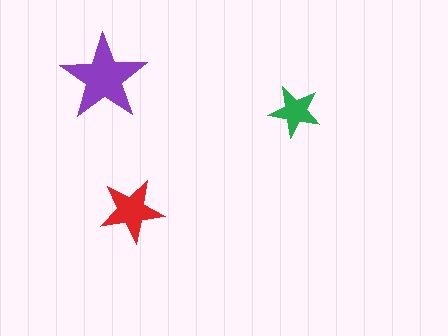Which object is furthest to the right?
The green star is rightmost.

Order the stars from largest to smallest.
the purple one, the red one, the green one.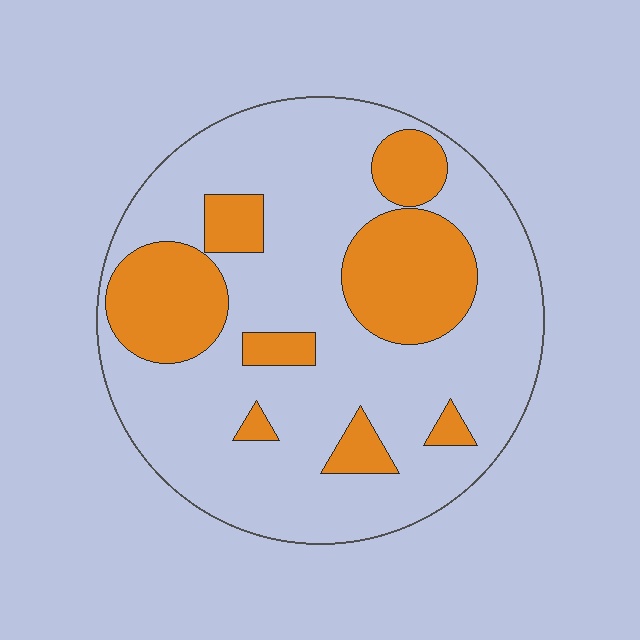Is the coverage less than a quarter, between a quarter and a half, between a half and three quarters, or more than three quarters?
Between a quarter and a half.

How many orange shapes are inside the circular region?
8.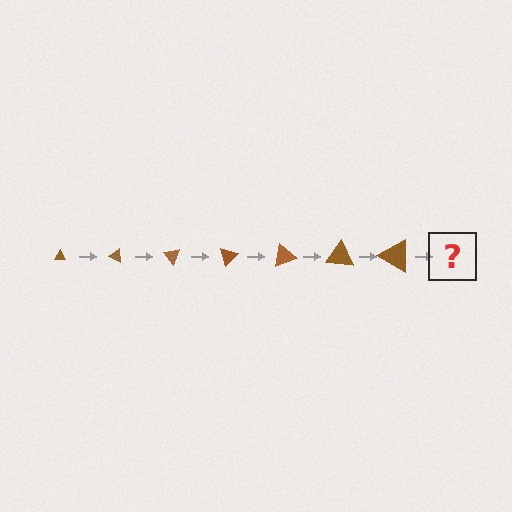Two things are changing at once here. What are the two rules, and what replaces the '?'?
The two rules are that the triangle grows larger each step and it rotates 25 degrees each step. The '?' should be a triangle, larger than the previous one and rotated 175 degrees from the start.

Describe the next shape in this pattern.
It should be a triangle, larger than the previous one and rotated 175 degrees from the start.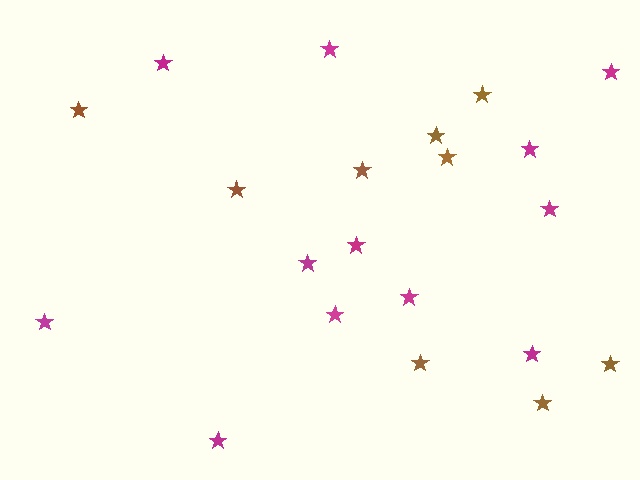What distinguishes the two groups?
There are 2 groups: one group of magenta stars (12) and one group of brown stars (9).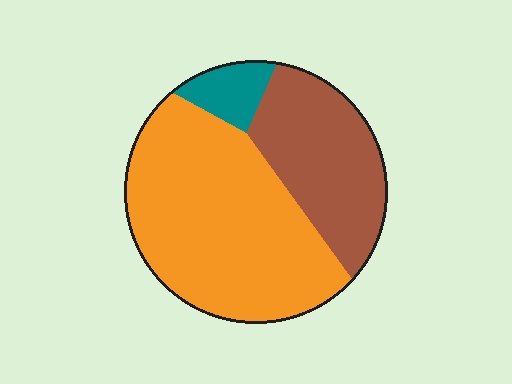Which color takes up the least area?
Teal, at roughly 10%.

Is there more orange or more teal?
Orange.